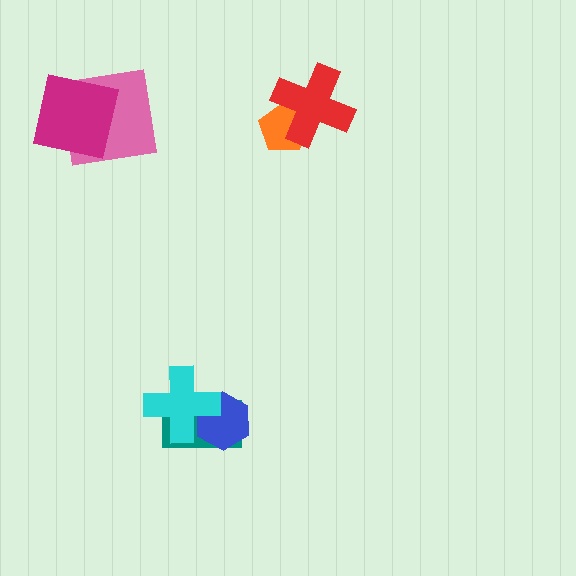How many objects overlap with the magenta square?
1 object overlaps with the magenta square.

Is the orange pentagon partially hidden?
Yes, it is partially covered by another shape.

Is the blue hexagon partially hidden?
Yes, it is partially covered by another shape.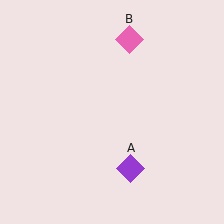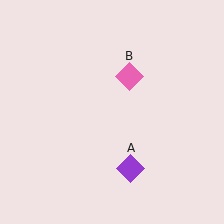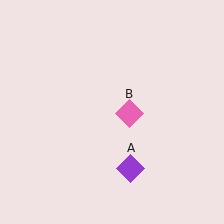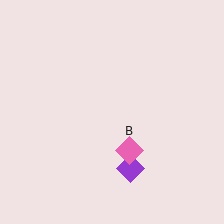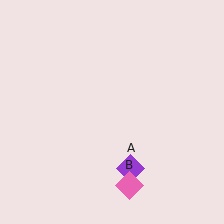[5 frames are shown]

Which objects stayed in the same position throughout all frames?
Purple diamond (object A) remained stationary.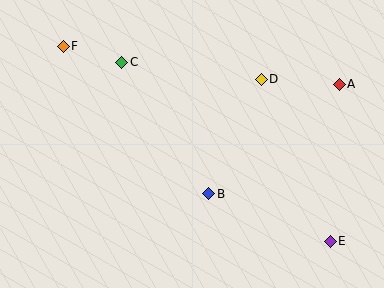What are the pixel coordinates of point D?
Point D is at (261, 79).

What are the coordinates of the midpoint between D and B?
The midpoint between D and B is at (235, 137).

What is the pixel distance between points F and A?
The distance between F and A is 279 pixels.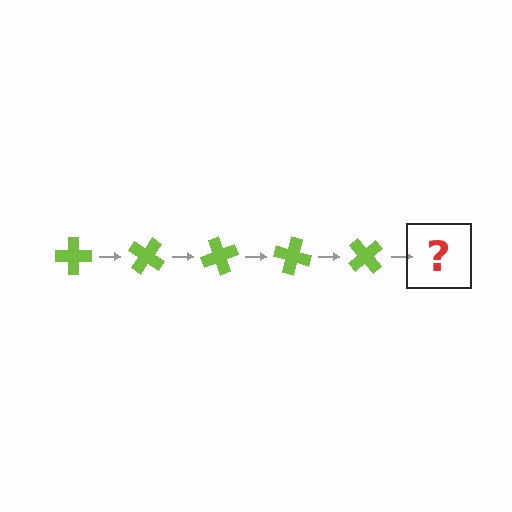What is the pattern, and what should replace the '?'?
The pattern is that the cross rotates 35 degrees each step. The '?' should be a lime cross rotated 175 degrees.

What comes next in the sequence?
The next element should be a lime cross rotated 175 degrees.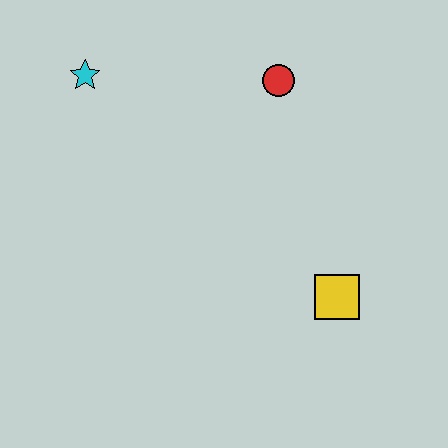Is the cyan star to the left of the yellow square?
Yes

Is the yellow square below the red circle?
Yes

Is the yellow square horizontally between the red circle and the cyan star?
No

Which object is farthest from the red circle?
The yellow square is farthest from the red circle.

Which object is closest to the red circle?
The cyan star is closest to the red circle.